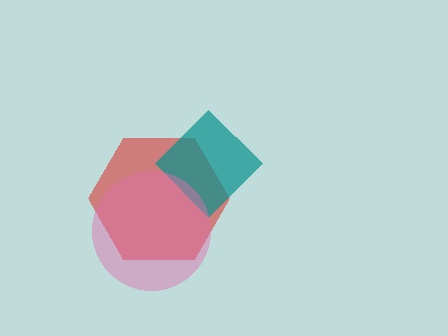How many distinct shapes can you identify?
There are 3 distinct shapes: a red hexagon, a teal diamond, a pink circle.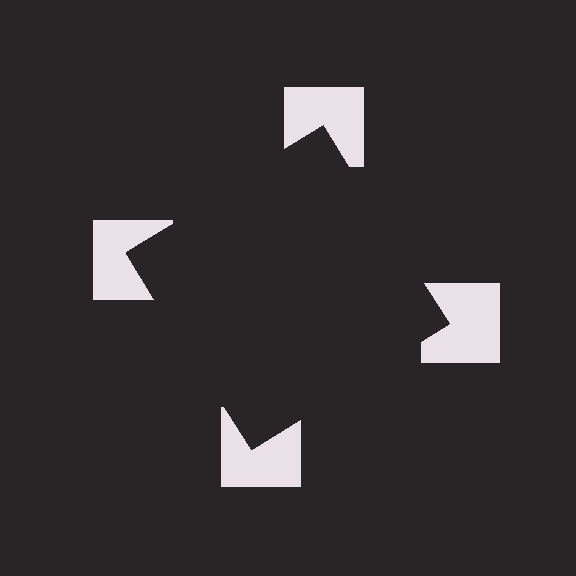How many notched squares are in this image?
There are 4 — one at each vertex of the illusory square.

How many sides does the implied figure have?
4 sides.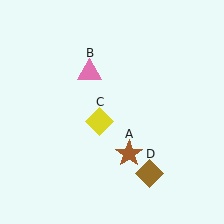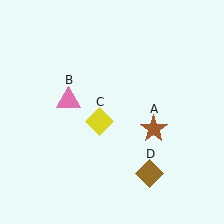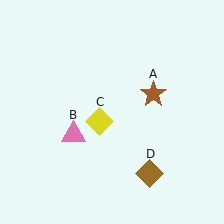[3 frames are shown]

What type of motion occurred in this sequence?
The brown star (object A), pink triangle (object B) rotated counterclockwise around the center of the scene.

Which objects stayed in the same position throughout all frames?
Yellow diamond (object C) and brown diamond (object D) remained stationary.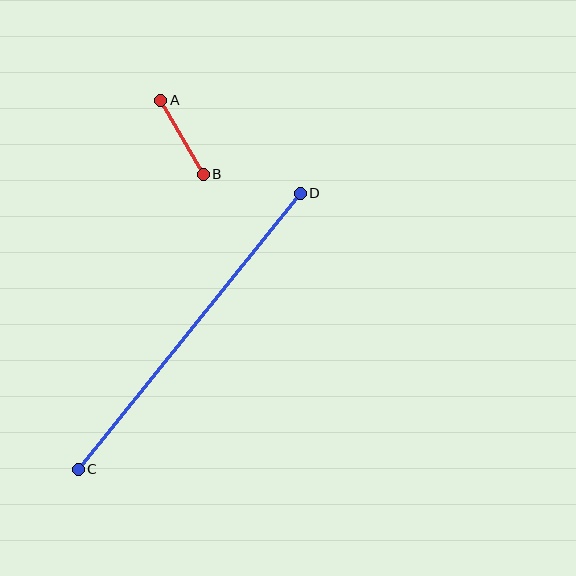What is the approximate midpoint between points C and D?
The midpoint is at approximately (189, 331) pixels.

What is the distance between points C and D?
The distance is approximately 354 pixels.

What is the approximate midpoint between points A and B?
The midpoint is at approximately (182, 137) pixels.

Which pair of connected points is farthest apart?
Points C and D are farthest apart.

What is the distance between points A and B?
The distance is approximately 85 pixels.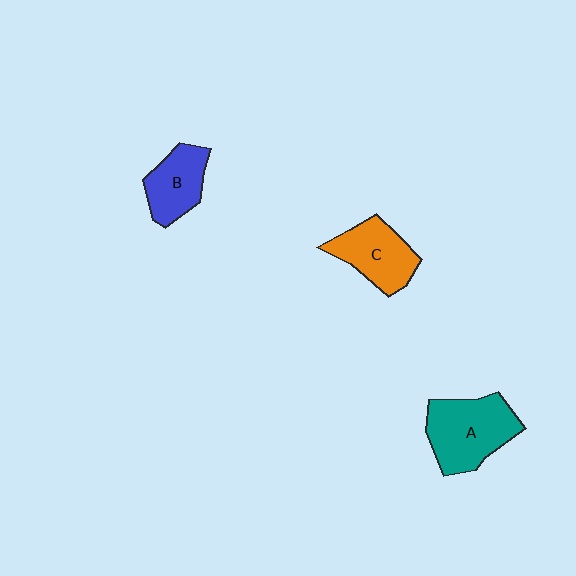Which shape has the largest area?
Shape A (teal).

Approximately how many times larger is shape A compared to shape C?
Approximately 1.3 times.